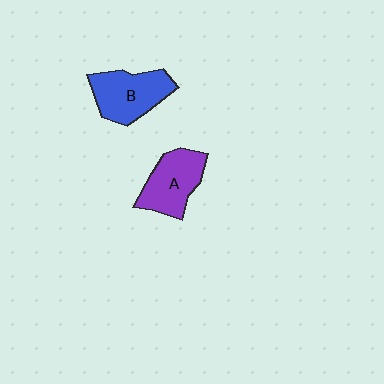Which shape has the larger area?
Shape B (blue).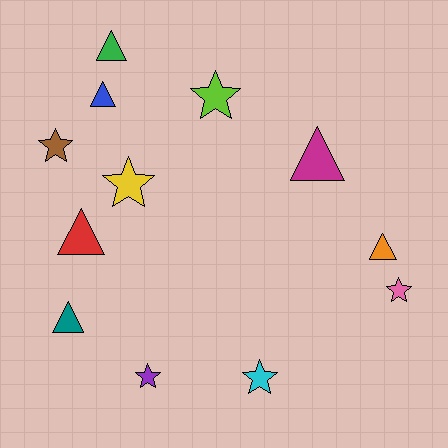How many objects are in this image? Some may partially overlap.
There are 12 objects.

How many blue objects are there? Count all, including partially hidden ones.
There is 1 blue object.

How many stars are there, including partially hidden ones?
There are 6 stars.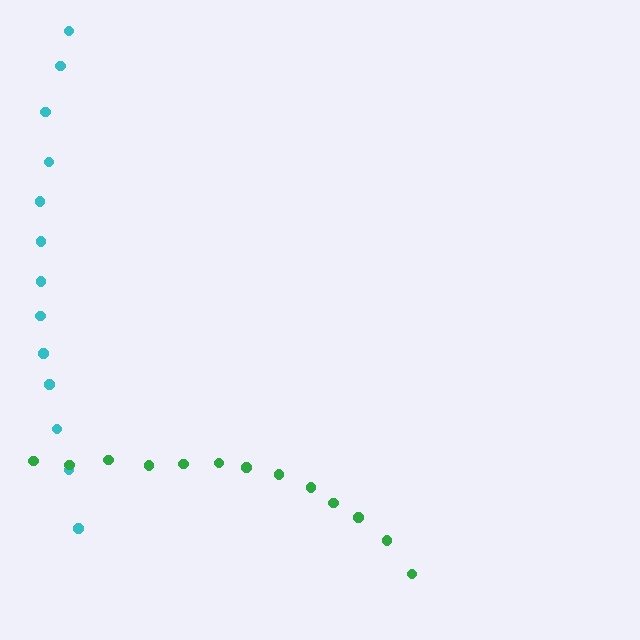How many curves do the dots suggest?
There are 2 distinct paths.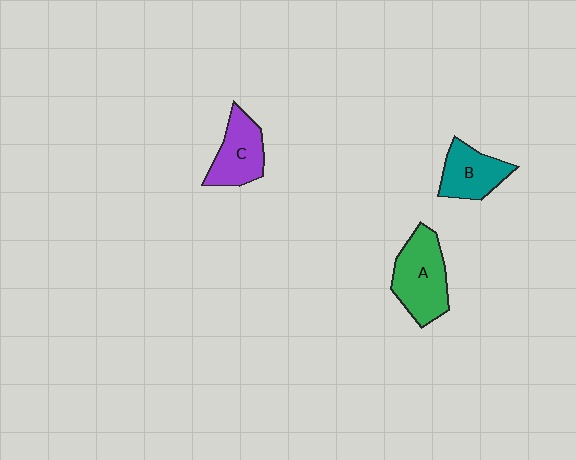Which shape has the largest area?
Shape A (green).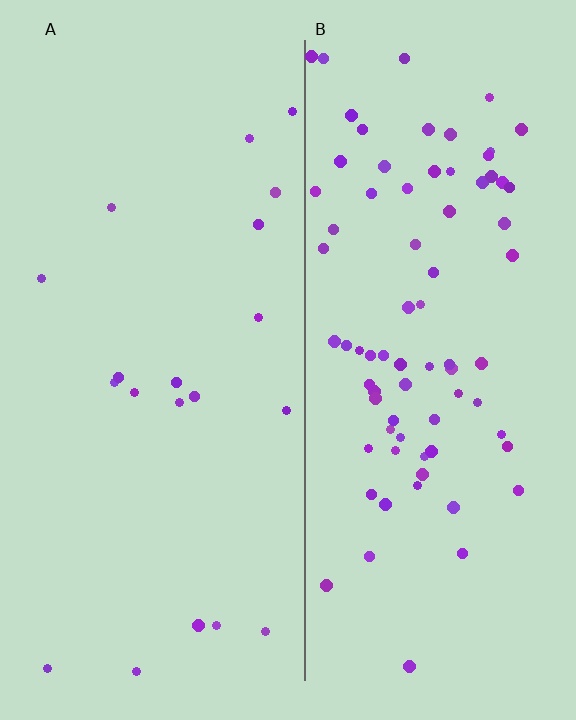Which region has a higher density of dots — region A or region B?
B (the right).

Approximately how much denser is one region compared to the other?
Approximately 4.0× — region B over region A.